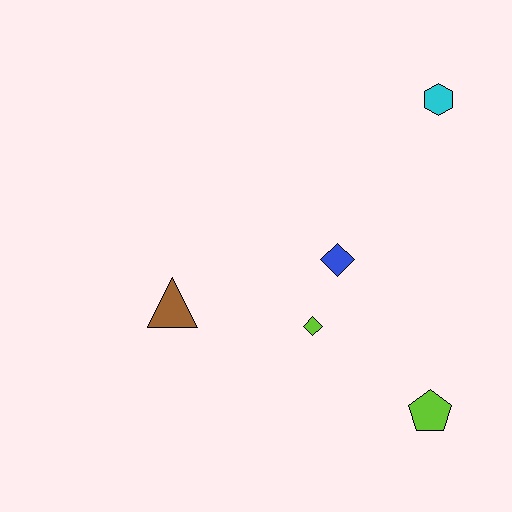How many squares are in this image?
There are no squares.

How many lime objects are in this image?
There are 2 lime objects.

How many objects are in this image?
There are 5 objects.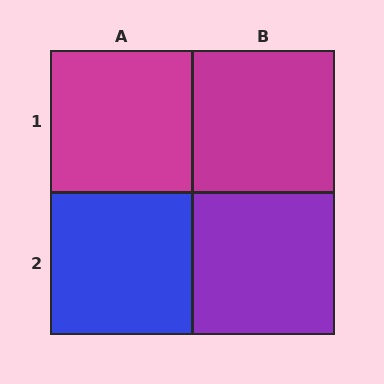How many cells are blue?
1 cell is blue.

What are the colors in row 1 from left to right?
Magenta, magenta.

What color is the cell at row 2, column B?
Purple.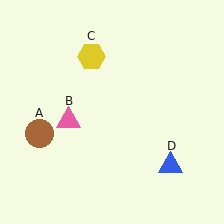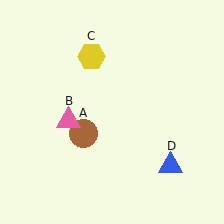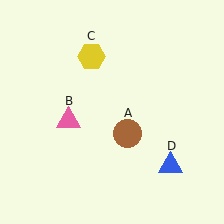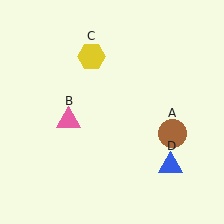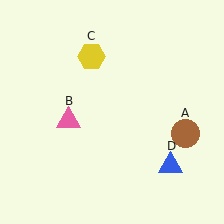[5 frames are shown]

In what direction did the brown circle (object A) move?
The brown circle (object A) moved right.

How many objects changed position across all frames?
1 object changed position: brown circle (object A).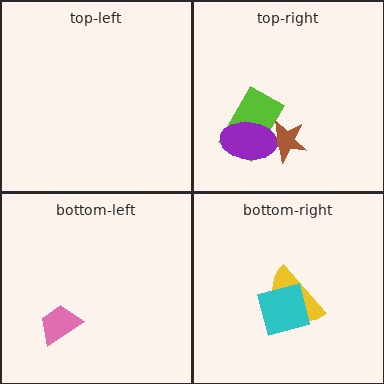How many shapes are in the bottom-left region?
1.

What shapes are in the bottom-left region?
The pink trapezoid.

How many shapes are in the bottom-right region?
2.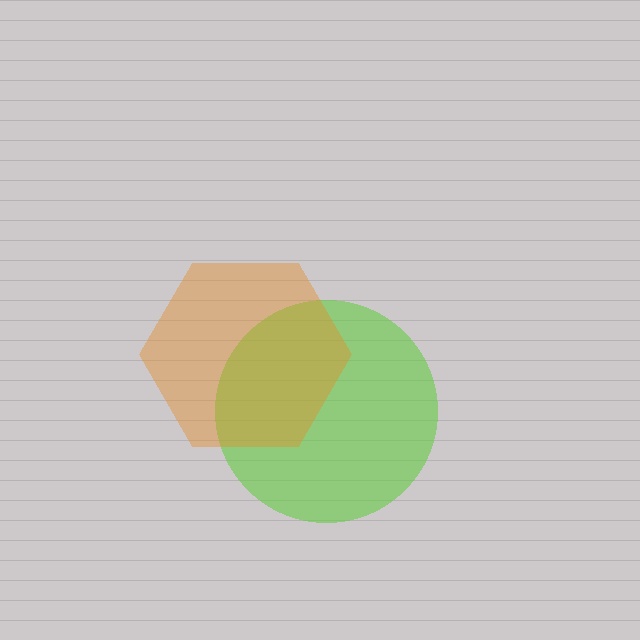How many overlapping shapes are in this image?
There are 2 overlapping shapes in the image.